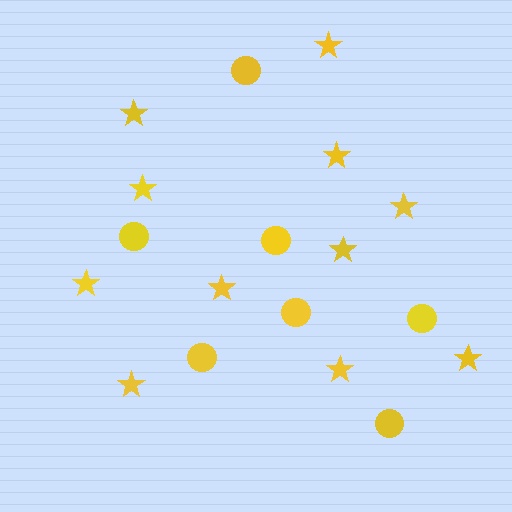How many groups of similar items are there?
There are 2 groups: one group of circles (7) and one group of stars (11).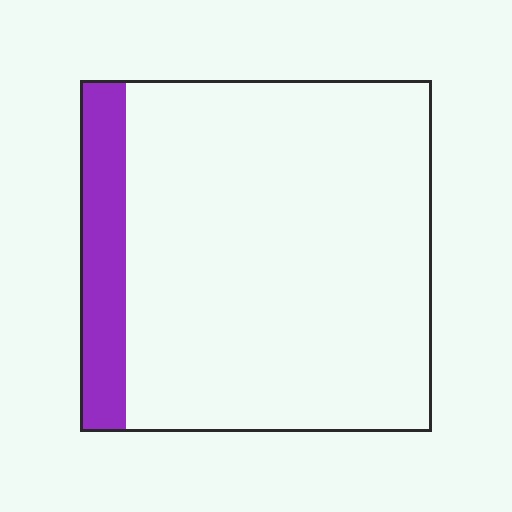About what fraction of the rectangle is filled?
About one eighth (1/8).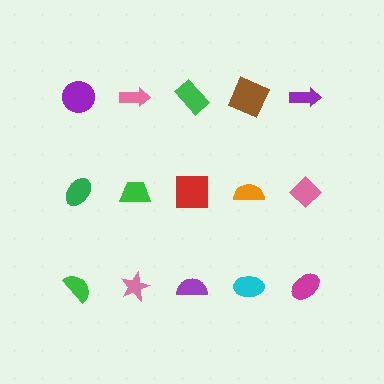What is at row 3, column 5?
A magenta ellipse.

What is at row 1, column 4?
A brown square.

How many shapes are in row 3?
5 shapes.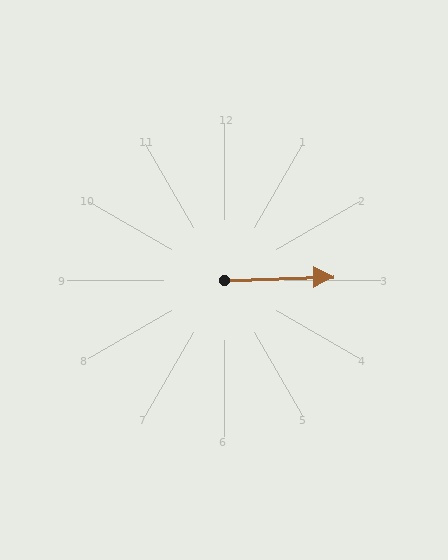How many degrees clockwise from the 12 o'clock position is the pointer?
Approximately 88 degrees.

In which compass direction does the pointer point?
East.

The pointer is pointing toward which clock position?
Roughly 3 o'clock.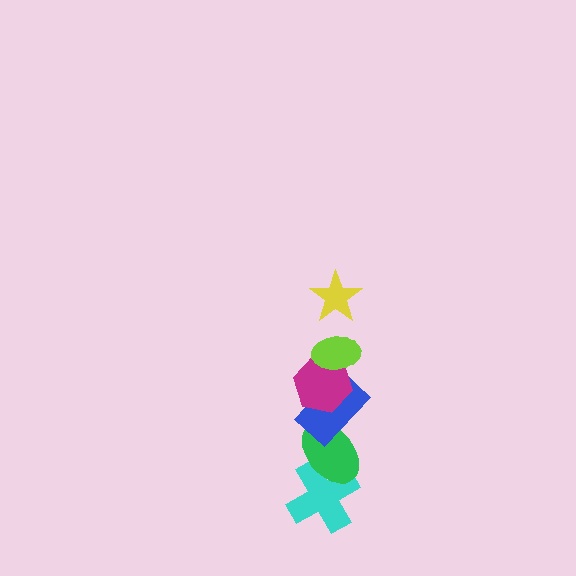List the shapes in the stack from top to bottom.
From top to bottom: the yellow star, the lime ellipse, the magenta hexagon, the blue rectangle, the green ellipse, the cyan cross.